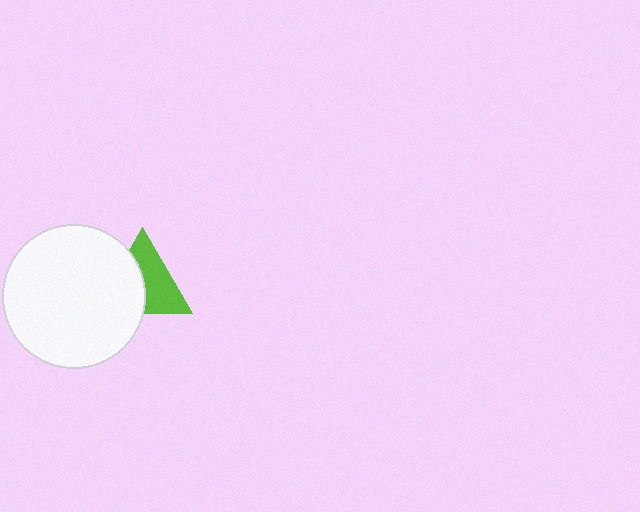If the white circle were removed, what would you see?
You would see the complete lime triangle.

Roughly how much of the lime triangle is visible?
About half of it is visible (roughly 55%).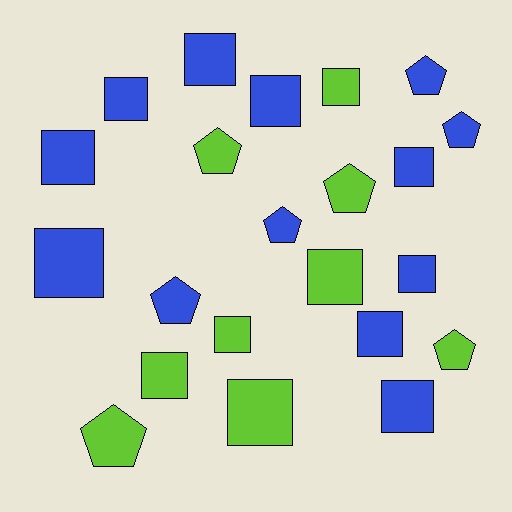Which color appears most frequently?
Blue, with 13 objects.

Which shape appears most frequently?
Square, with 14 objects.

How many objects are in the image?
There are 22 objects.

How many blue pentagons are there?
There are 4 blue pentagons.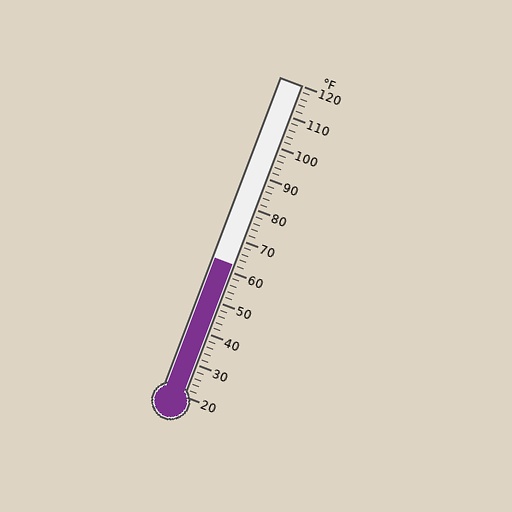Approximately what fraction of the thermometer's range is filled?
The thermometer is filled to approximately 40% of its range.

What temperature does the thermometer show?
The thermometer shows approximately 62°F.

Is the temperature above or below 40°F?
The temperature is above 40°F.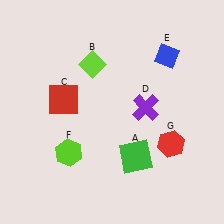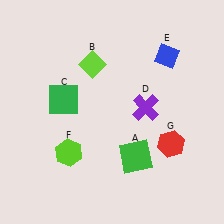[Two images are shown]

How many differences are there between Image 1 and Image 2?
There is 1 difference between the two images.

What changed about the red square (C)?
In Image 1, C is red. In Image 2, it changed to green.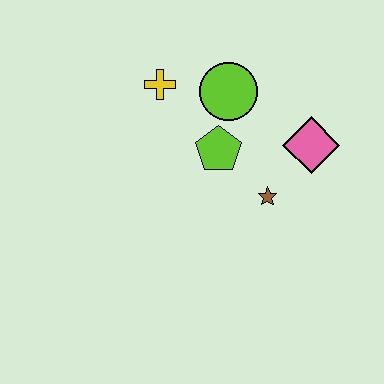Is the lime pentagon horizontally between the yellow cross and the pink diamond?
Yes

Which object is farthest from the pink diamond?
The yellow cross is farthest from the pink diamond.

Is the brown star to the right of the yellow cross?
Yes